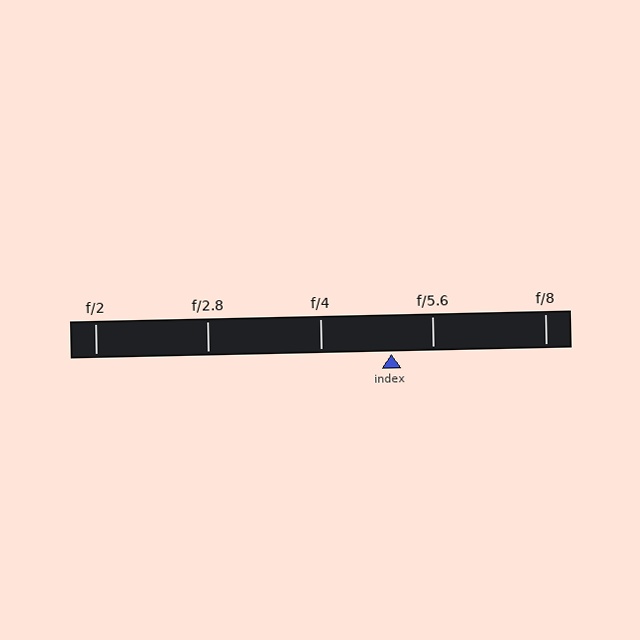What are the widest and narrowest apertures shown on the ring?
The widest aperture shown is f/2 and the narrowest is f/8.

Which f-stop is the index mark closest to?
The index mark is closest to f/5.6.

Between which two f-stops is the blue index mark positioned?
The index mark is between f/4 and f/5.6.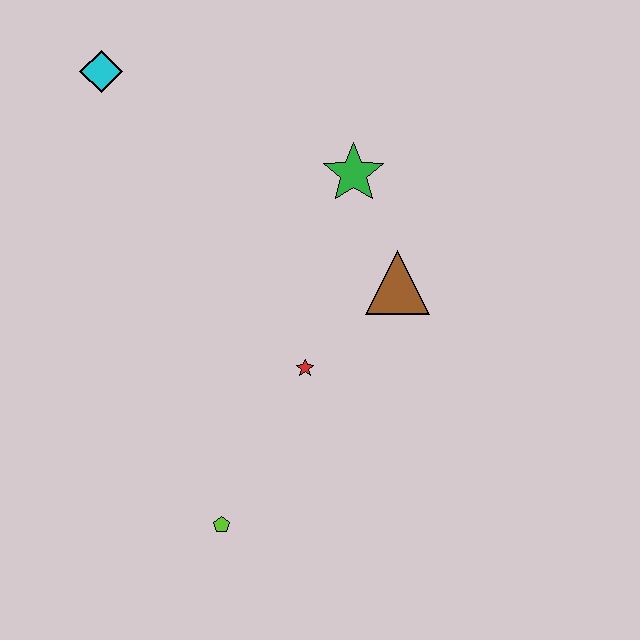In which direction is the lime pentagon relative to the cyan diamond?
The lime pentagon is below the cyan diamond.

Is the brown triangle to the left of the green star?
No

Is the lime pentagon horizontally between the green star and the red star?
No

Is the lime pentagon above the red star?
No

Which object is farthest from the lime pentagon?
The cyan diamond is farthest from the lime pentagon.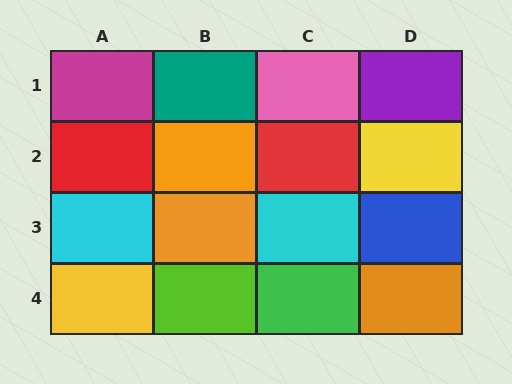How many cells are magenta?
1 cell is magenta.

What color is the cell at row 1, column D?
Purple.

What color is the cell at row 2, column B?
Orange.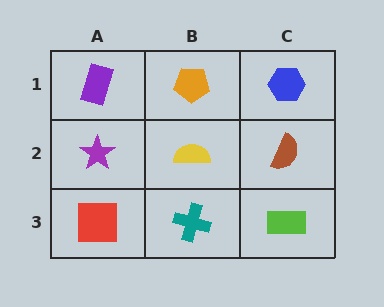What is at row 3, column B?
A teal cross.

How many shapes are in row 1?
3 shapes.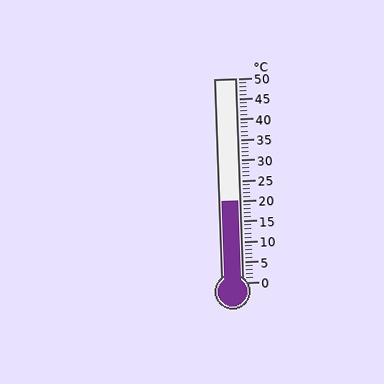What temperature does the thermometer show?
The thermometer shows approximately 20°C.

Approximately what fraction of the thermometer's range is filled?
The thermometer is filled to approximately 40% of its range.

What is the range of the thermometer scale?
The thermometer scale ranges from 0°C to 50°C.